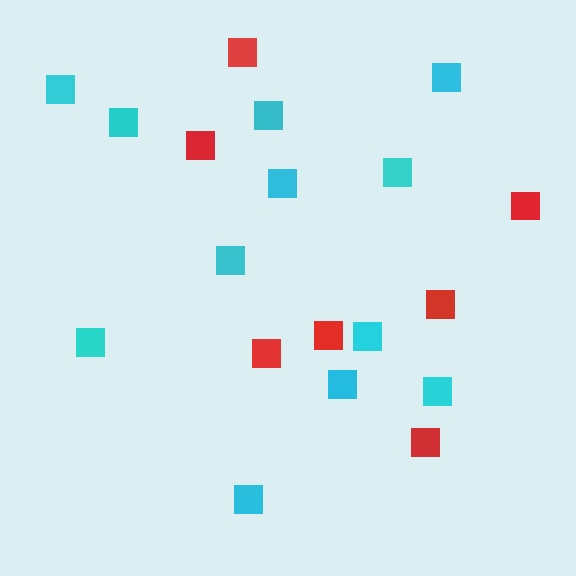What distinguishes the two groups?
There are 2 groups: one group of cyan squares (12) and one group of red squares (7).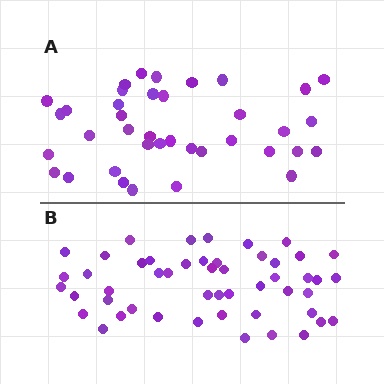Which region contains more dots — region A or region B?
Region B (the bottom region) has more dots.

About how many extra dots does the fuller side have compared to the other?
Region B has roughly 12 or so more dots than region A.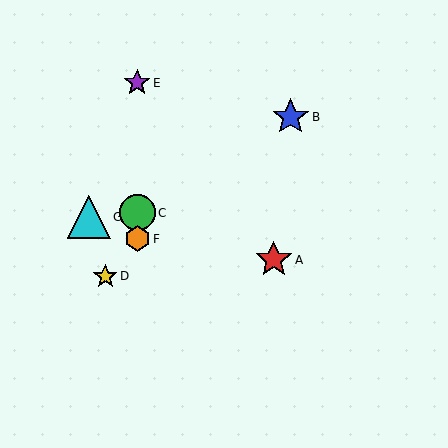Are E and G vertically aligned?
No, E is at x≈137 and G is at x≈89.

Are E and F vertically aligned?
Yes, both are at x≈137.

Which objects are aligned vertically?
Objects C, E, F are aligned vertically.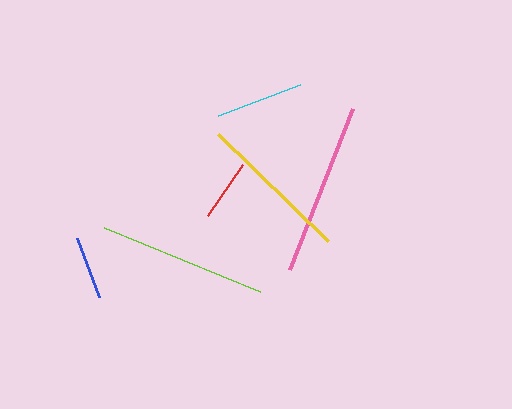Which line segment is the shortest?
The red line is the shortest at approximately 62 pixels.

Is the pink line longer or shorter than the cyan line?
The pink line is longer than the cyan line.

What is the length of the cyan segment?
The cyan segment is approximately 87 pixels long.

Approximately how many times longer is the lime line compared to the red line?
The lime line is approximately 2.7 times the length of the red line.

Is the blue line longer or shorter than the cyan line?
The cyan line is longer than the blue line.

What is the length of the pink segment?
The pink segment is approximately 173 pixels long.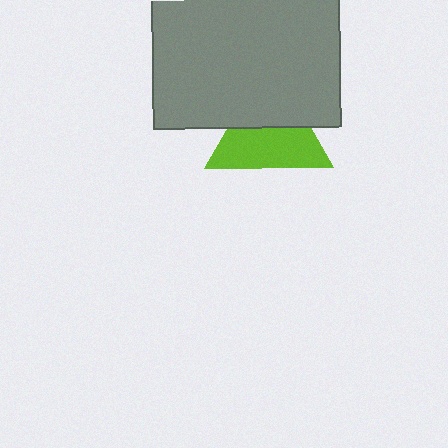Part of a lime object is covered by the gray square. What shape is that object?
It is a triangle.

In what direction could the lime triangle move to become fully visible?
The lime triangle could move down. That would shift it out from behind the gray square entirely.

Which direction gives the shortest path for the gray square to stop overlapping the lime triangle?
Moving up gives the shortest separation.